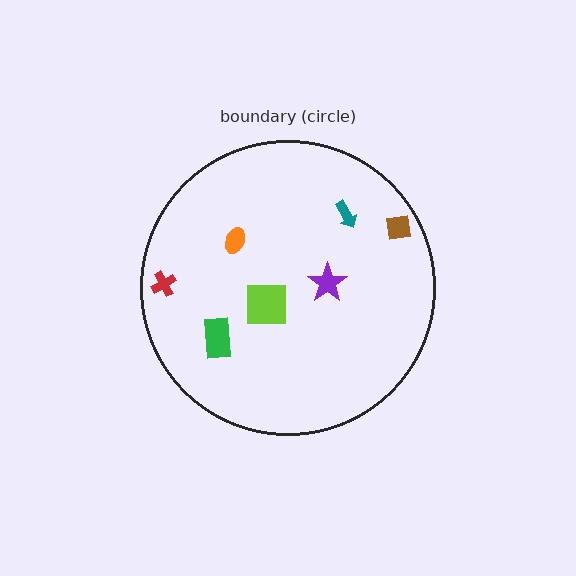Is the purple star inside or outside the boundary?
Inside.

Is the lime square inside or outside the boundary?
Inside.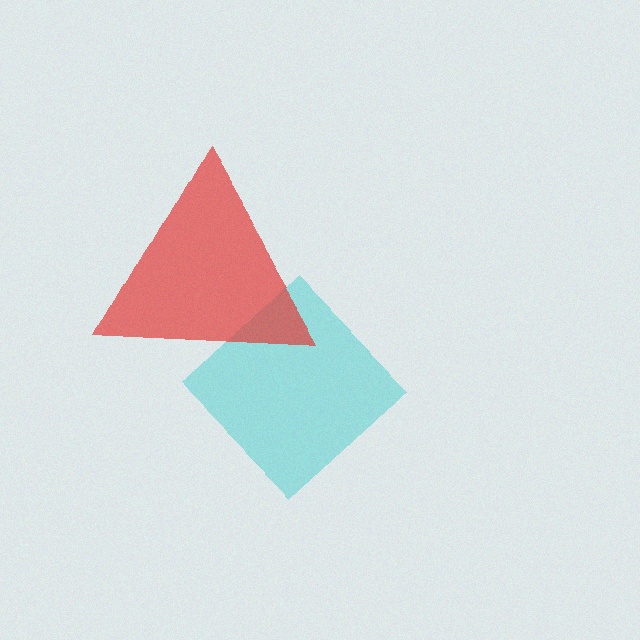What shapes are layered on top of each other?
The layered shapes are: a cyan diamond, a red triangle.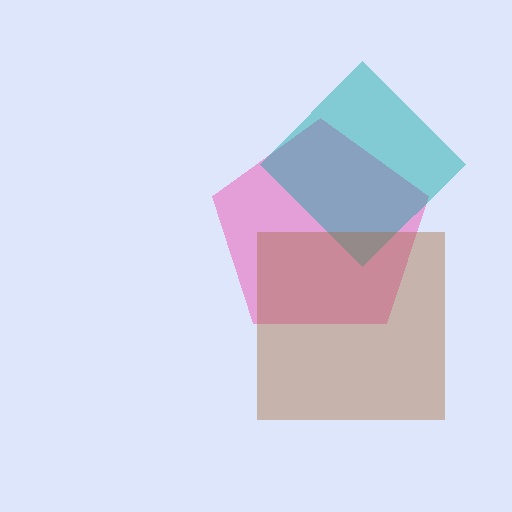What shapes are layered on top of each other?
The layered shapes are: a pink pentagon, a teal diamond, a brown square.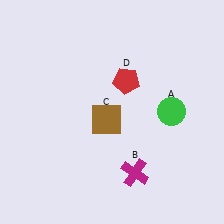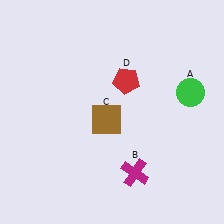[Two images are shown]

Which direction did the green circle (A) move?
The green circle (A) moved up.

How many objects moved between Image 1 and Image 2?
1 object moved between the two images.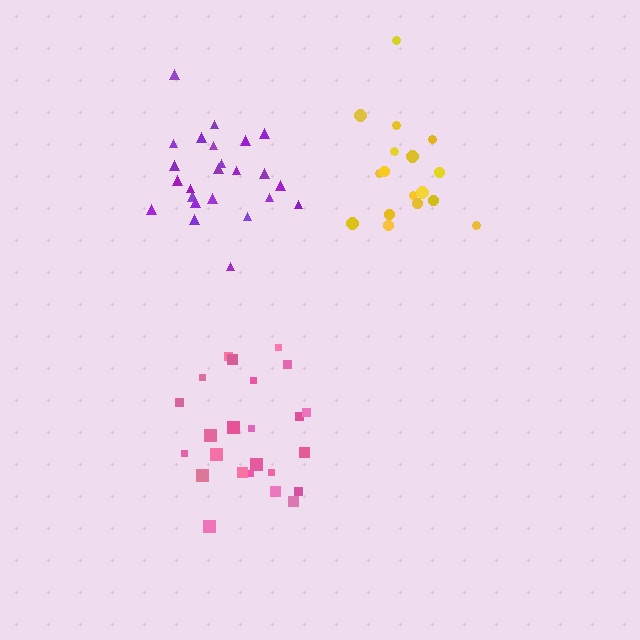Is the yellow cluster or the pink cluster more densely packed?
Pink.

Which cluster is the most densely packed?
Purple.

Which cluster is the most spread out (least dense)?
Yellow.